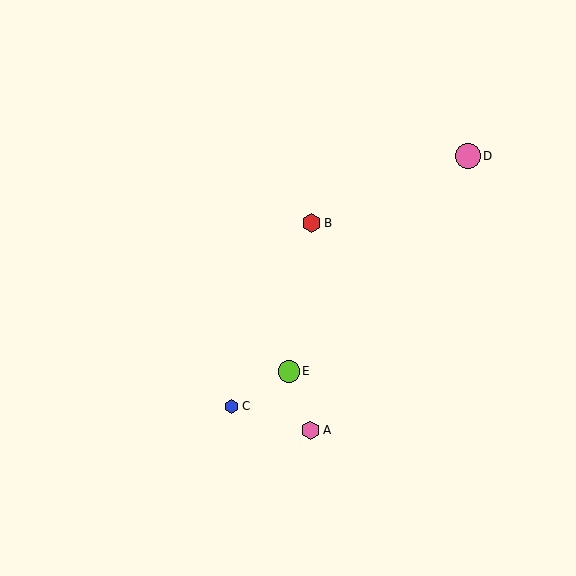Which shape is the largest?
The pink circle (labeled D) is the largest.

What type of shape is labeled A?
Shape A is a pink hexagon.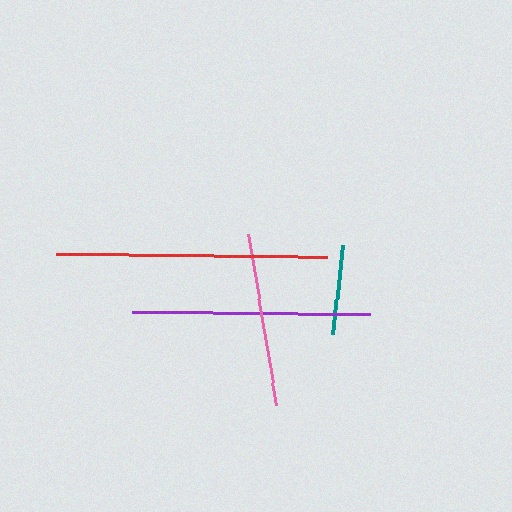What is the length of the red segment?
The red segment is approximately 270 pixels long.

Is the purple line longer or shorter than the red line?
The red line is longer than the purple line.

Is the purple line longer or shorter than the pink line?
The purple line is longer than the pink line.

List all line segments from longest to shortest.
From longest to shortest: red, purple, pink, teal.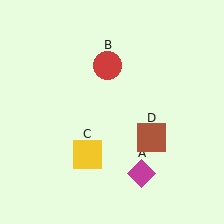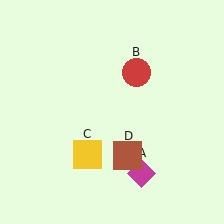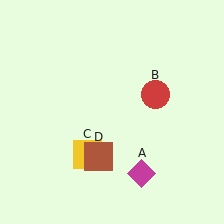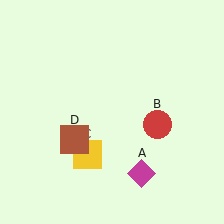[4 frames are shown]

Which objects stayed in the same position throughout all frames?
Magenta diamond (object A) and yellow square (object C) remained stationary.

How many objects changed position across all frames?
2 objects changed position: red circle (object B), brown square (object D).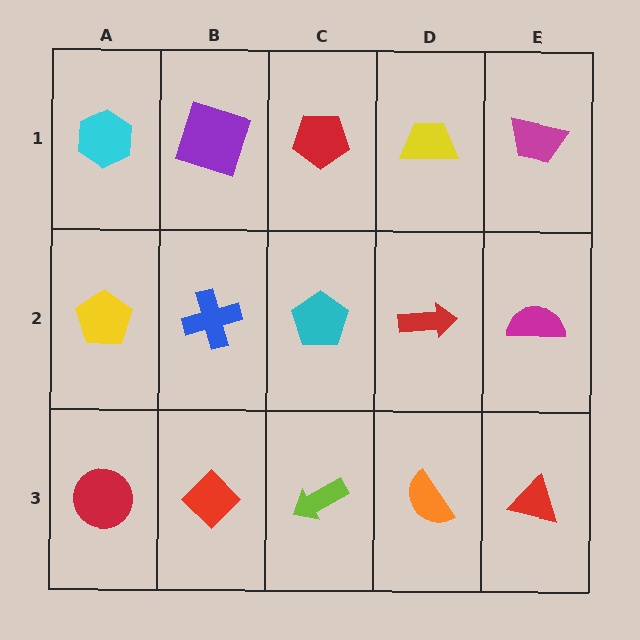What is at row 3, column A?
A red circle.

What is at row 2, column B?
A blue cross.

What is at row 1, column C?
A red pentagon.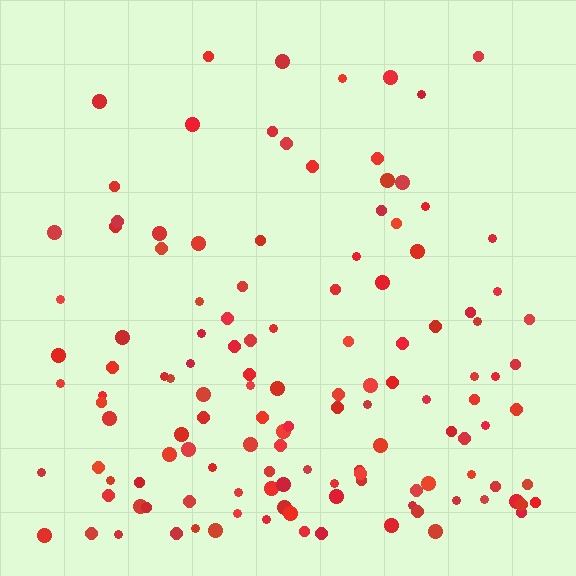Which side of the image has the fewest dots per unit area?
The top.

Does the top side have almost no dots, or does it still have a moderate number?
Still a moderate number, just noticeably fewer than the bottom.